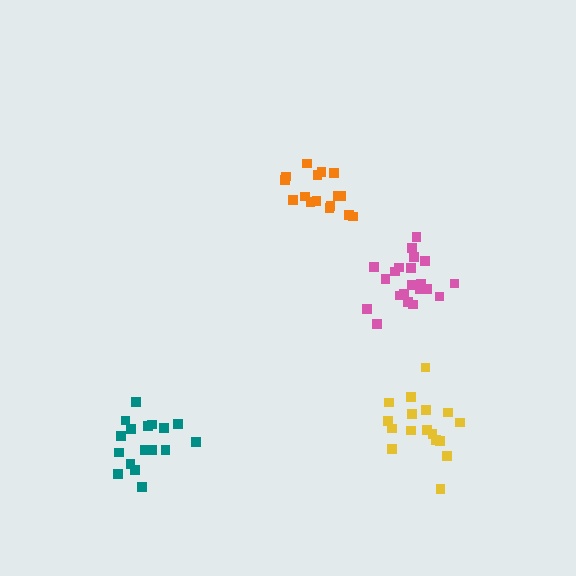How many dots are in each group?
Group 1: 21 dots, Group 2: 16 dots, Group 3: 17 dots, Group 4: 17 dots (71 total).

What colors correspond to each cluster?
The clusters are colored: pink, orange, yellow, teal.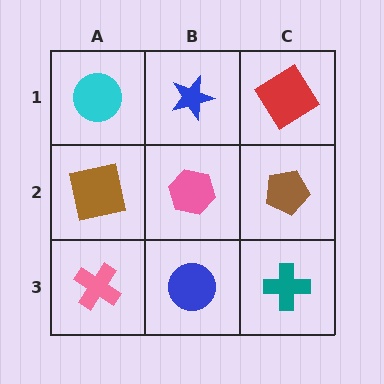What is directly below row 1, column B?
A pink hexagon.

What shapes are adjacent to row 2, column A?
A cyan circle (row 1, column A), a pink cross (row 3, column A), a pink hexagon (row 2, column B).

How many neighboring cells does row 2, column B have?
4.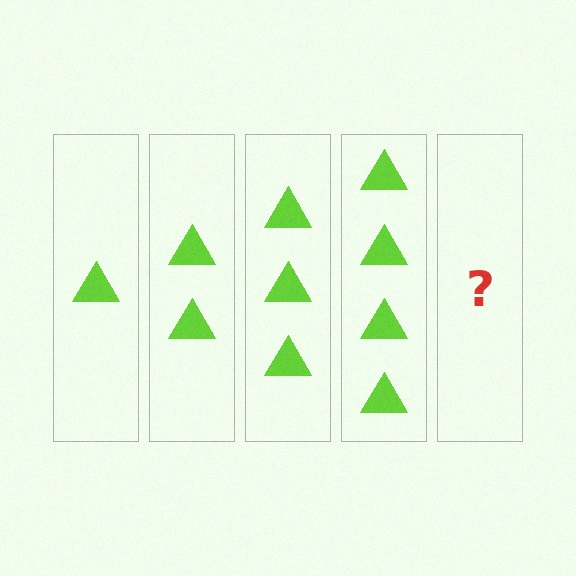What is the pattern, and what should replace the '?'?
The pattern is that each step adds one more triangle. The '?' should be 5 triangles.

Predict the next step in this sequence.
The next step is 5 triangles.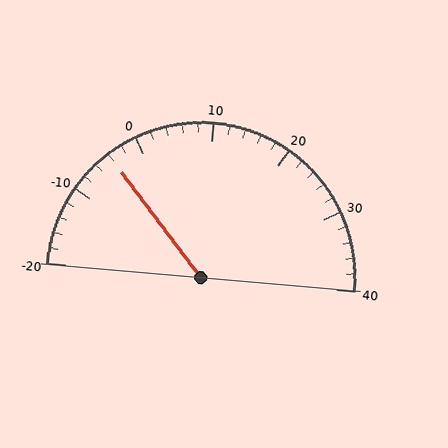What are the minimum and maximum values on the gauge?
The gauge ranges from -20 to 40.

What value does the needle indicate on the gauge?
The needle indicates approximately -4.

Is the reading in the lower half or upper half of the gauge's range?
The reading is in the lower half of the range (-20 to 40).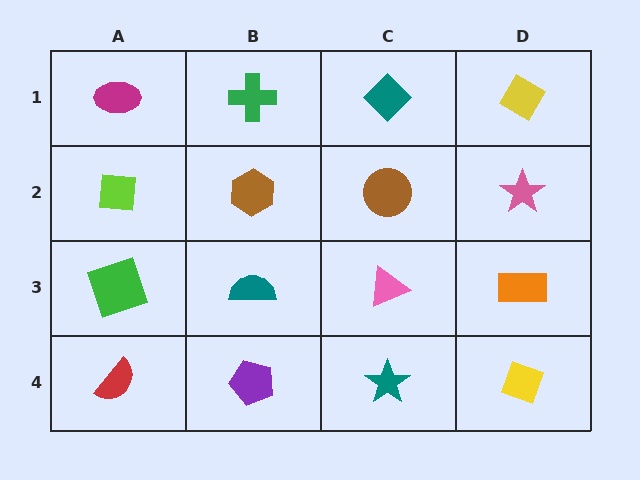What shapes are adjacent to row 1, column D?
A pink star (row 2, column D), a teal diamond (row 1, column C).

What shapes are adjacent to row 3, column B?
A brown hexagon (row 2, column B), a purple pentagon (row 4, column B), a green square (row 3, column A), a pink triangle (row 3, column C).